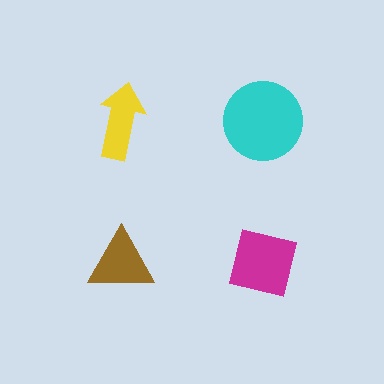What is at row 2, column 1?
A brown triangle.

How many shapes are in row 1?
2 shapes.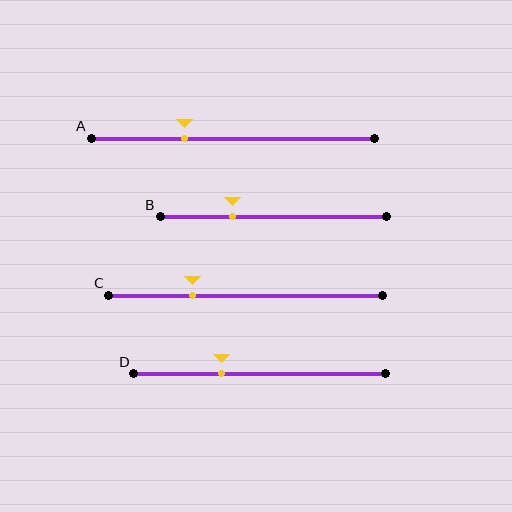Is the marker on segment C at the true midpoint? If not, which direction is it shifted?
No, the marker on segment C is shifted to the left by about 20% of the segment length.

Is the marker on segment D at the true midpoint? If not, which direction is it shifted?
No, the marker on segment D is shifted to the left by about 15% of the segment length.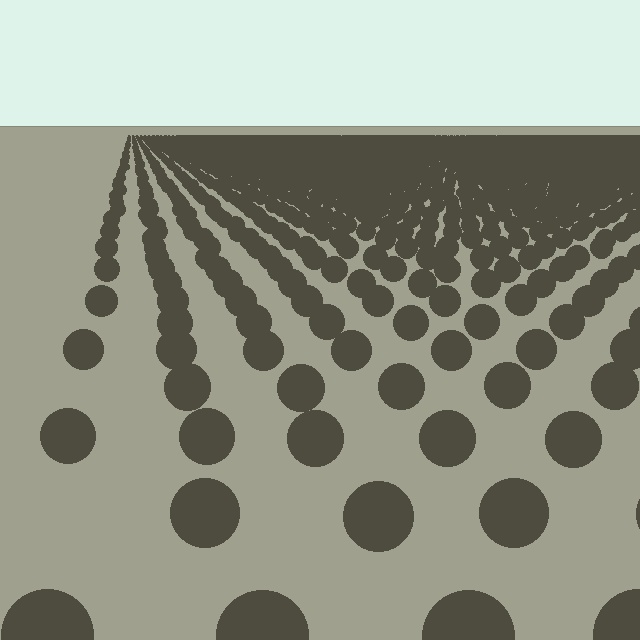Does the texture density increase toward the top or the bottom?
Density increases toward the top.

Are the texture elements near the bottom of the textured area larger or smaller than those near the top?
Larger. Near the bottom, elements are closer to the viewer and appear at a bigger on-screen size.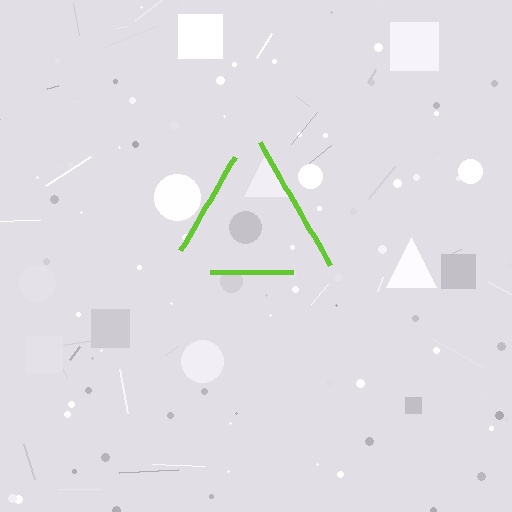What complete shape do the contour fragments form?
The contour fragments form a triangle.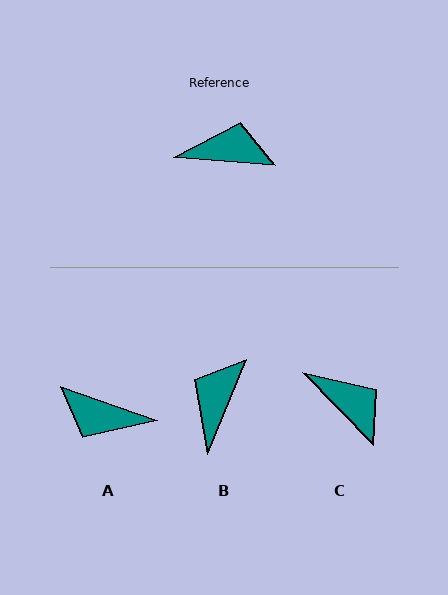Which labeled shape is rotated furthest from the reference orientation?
A, about 165 degrees away.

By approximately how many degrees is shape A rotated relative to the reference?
Approximately 165 degrees counter-clockwise.